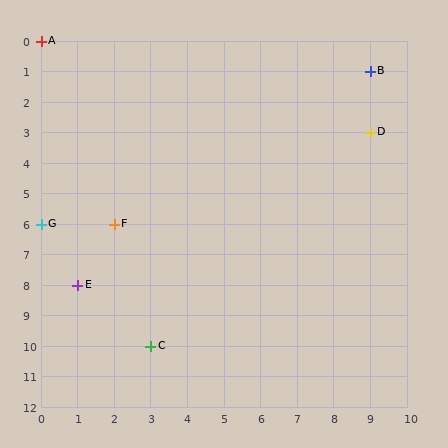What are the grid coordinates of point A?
Point A is at grid coordinates (0, 0).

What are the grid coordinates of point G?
Point G is at grid coordinates (0, 6).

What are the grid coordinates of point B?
Point B is at grid coordinates (9, 1).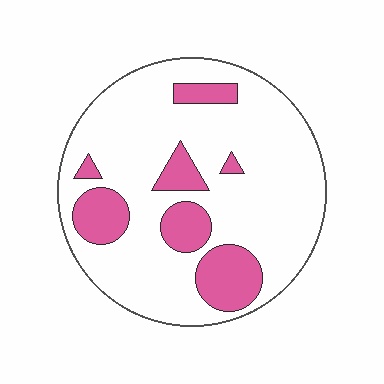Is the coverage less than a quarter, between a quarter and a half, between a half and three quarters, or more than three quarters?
Less than a quarter.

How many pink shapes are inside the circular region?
7.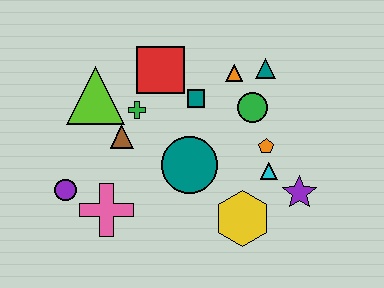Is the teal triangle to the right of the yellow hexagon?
Yes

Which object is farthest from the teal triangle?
The purple circle is farthest from the teal triangle.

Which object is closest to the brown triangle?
The green cross is closest to the brown triangle.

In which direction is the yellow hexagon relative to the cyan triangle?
The yellow hexagon is below the cyan triangle.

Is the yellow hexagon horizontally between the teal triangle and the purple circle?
Yes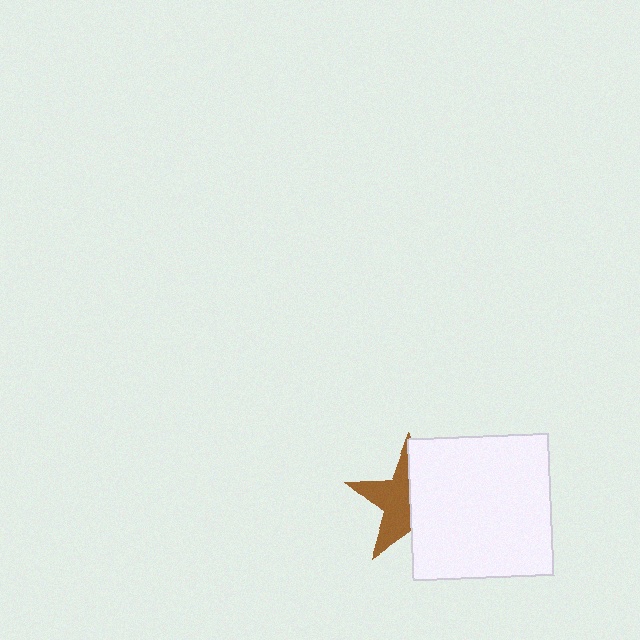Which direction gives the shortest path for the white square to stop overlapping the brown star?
Moving right gives the shortest separation.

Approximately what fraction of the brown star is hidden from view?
Roughly 53% of the brown star is hidden behind the white square.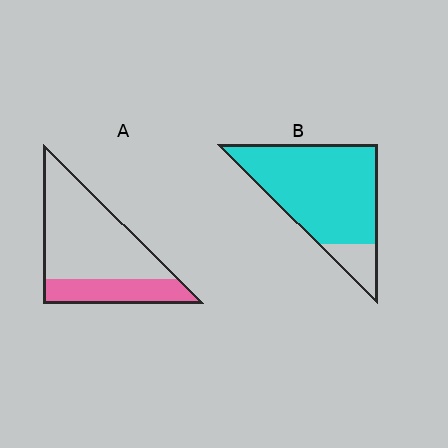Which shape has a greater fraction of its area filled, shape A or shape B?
Shape B.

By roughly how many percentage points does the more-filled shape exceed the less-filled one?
By roughly 55 percentage points (B over A).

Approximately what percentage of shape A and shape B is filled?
A is approximately 30% and B is approximately 85%.